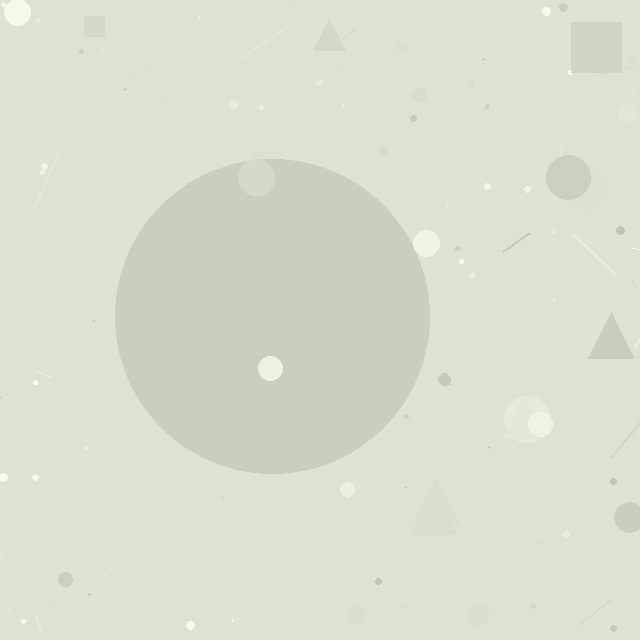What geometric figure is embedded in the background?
A circle is embedded in the background.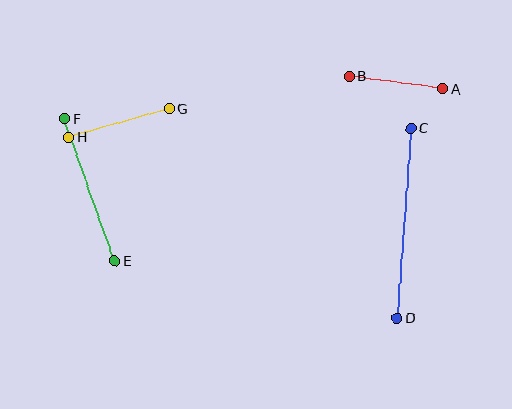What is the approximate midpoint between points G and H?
The midpoint is at approximately (119, 123) pixels.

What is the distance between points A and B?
The distance is approximately 94 pixels.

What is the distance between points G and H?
The distance is approximately 105 pixels.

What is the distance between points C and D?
The distance is approximately 190 pixels.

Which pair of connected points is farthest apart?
Points C and D are farthest apart.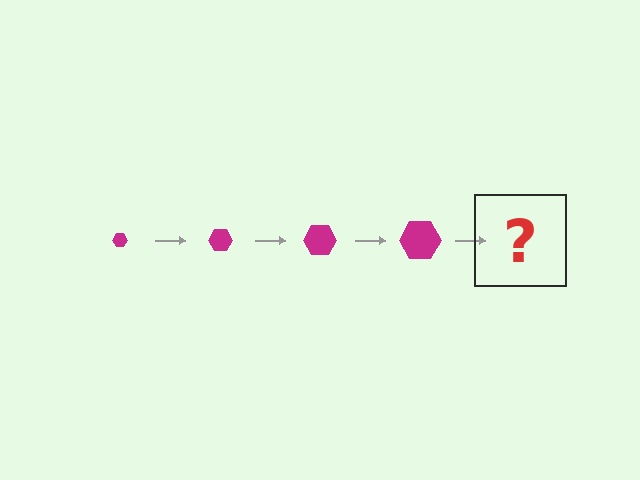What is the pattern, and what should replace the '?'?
The pattern is that the hexagon gets progressively larger each step. The '?' should be a magenta hexagon, larger than the previous one.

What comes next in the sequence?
The next element should be a magenta hexagon, larger than the previous one.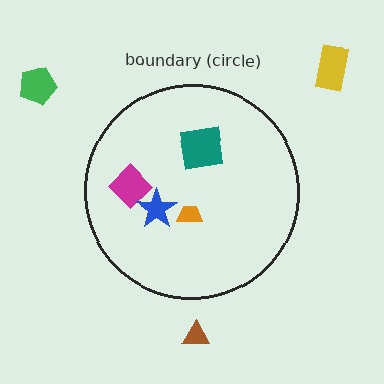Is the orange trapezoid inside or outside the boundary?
Inside.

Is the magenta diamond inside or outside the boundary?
Inside.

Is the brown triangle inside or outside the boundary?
Outside.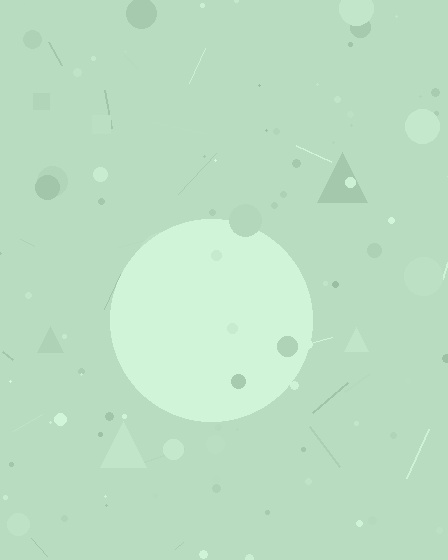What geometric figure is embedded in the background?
A circle is embedded in the background.